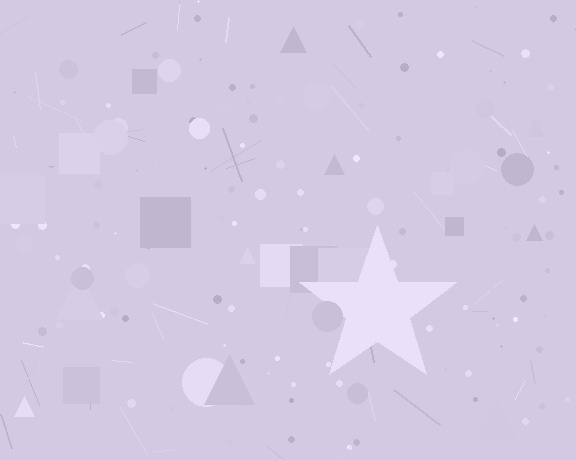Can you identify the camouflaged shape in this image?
The camouflaged shape is a star.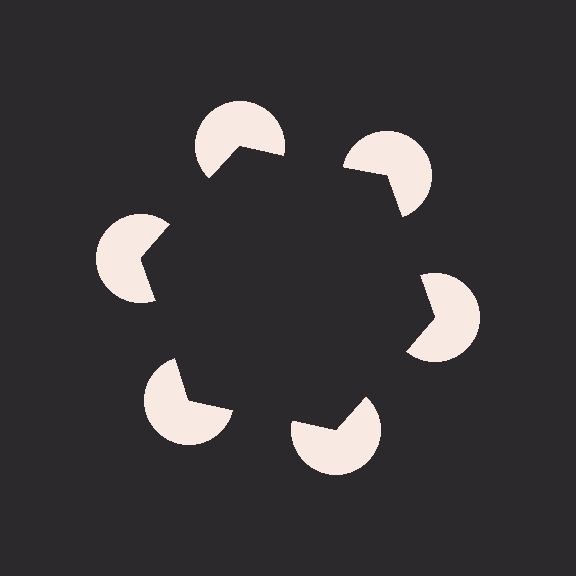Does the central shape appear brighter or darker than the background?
It typically appears slightly darker than the background, even though no actual brightness change is drawn.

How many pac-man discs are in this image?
There are 6 — one at each vertex of the illusory hexagon.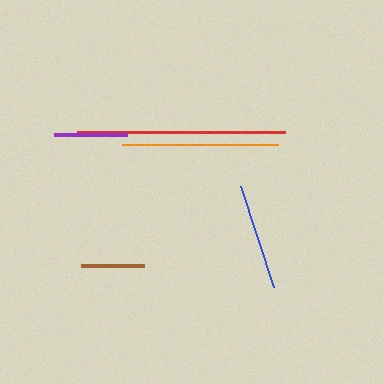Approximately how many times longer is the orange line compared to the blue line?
The orange line is approximately 1.5 times the length of the blue line.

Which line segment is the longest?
The red line is the longest at approximately 208 pixels.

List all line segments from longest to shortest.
From longest to shortest: red, orange, blue, purple, brown.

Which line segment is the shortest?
The brown line is the shortest at approximately 62 pixels.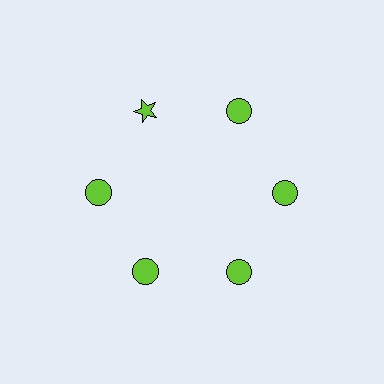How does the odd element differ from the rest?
It has a different shape: star instead of circle.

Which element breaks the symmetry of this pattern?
The lime star at roughly the 11 o'clock position breaks the symmetry. All other shapes are lime circles.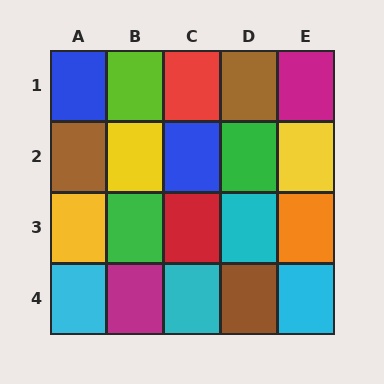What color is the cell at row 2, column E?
Yellow.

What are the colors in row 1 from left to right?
Blue, lime, red, brown, magenta.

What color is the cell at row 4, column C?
Cyan.